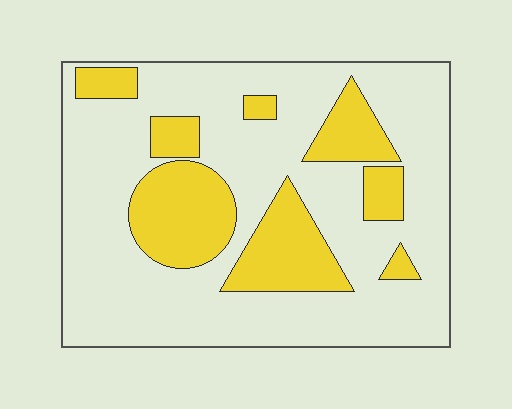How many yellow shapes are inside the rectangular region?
8.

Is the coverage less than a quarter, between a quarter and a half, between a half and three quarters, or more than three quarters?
Between a quarter and a half.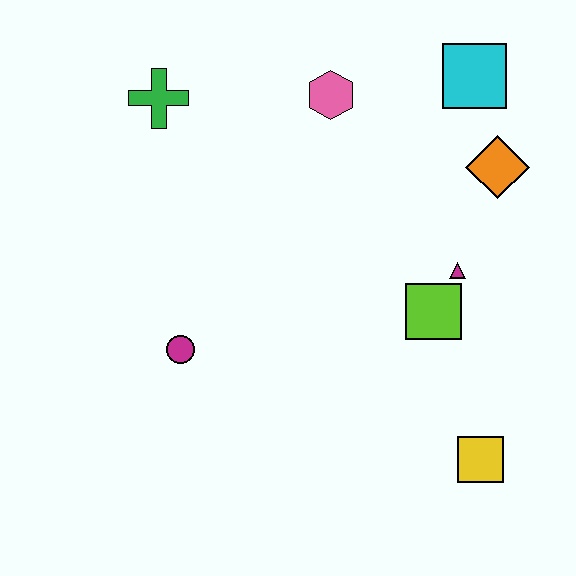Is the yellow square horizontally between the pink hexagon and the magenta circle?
No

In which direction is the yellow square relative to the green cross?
The yellow square is below the green cross.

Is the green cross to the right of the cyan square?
No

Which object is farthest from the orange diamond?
The magenta circle is farthest from the orange diamond.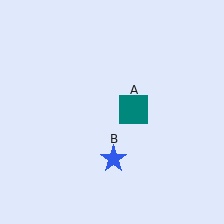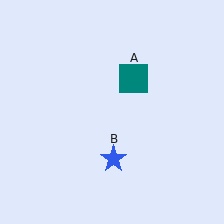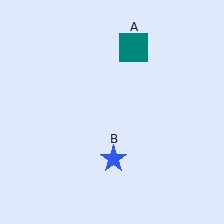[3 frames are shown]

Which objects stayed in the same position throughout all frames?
Blue star (object B) remained stationary.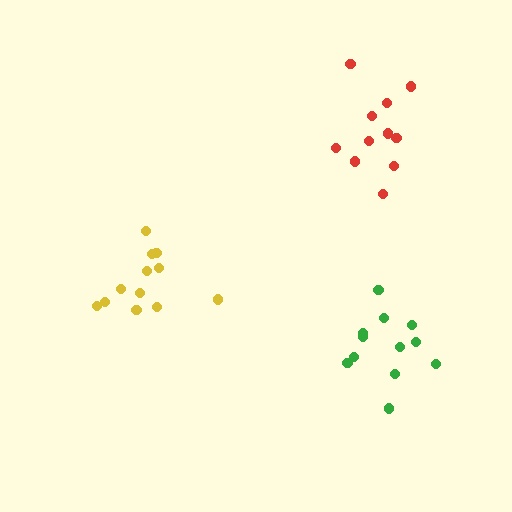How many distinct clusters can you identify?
There are 3 distinct clusters.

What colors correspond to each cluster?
The clusters are colored: yellow, red, green.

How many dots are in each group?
Group 1: 12 dots, Group 2: 11 dots, Group 3: 12 dots (35 total).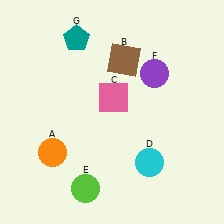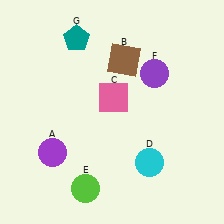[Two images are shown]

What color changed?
The circle (A) changed from orange in Image 1 to purple in Image 2.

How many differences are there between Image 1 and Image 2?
There is 1 difference between the two images.